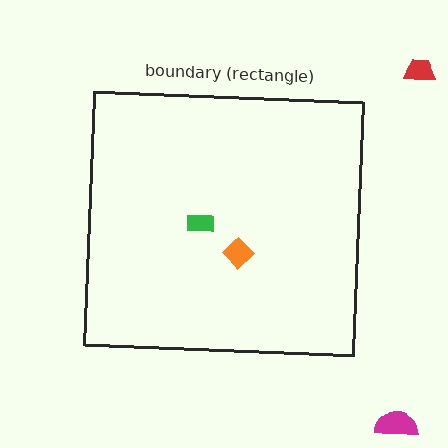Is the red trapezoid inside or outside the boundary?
Outside.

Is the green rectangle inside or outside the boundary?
Inside.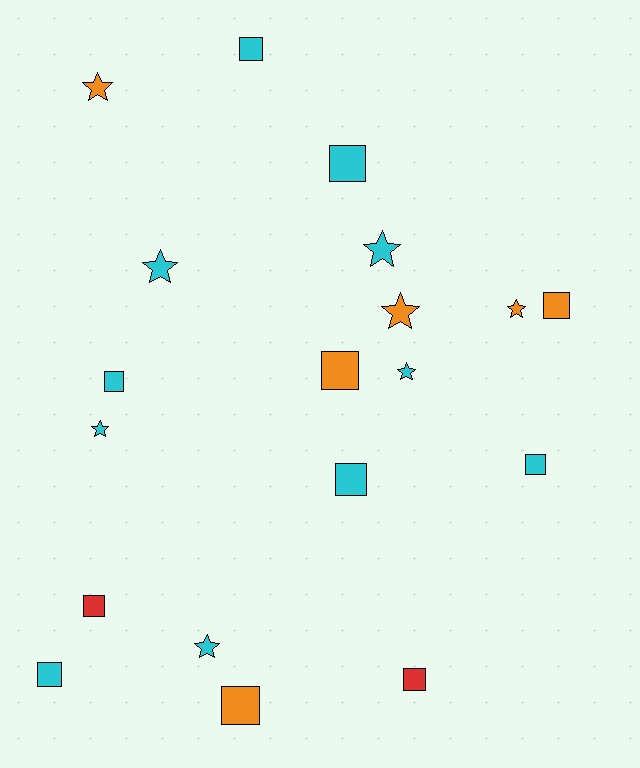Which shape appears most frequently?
Square, with 11 objects.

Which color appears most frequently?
Cyan, with 11 objects.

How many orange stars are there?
There are 3 orange stars.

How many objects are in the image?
There are 19 objects.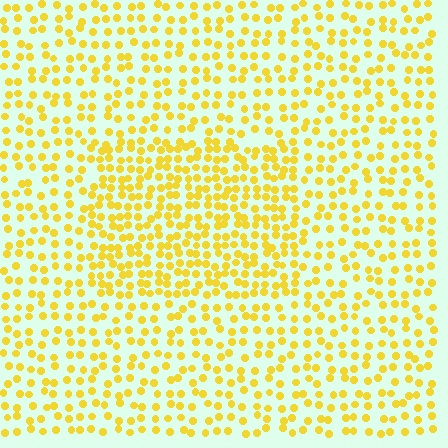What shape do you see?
I see a rectangle.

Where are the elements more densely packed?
The elements are more densely packed inside the rectangle boundary.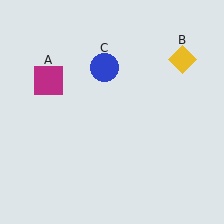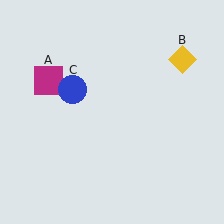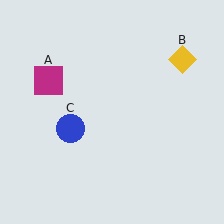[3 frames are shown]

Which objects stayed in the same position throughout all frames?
Magenta square (object A) and yellow diamond (object B) remained stationary.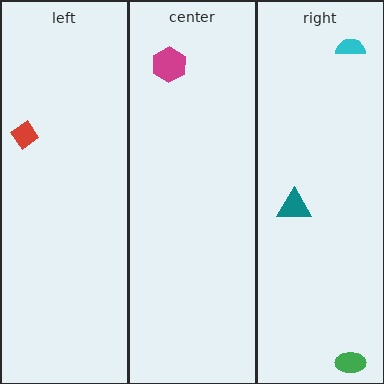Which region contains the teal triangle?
The right region.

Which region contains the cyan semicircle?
The right region.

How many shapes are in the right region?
3.